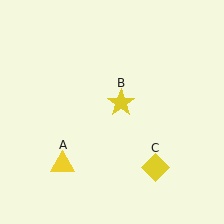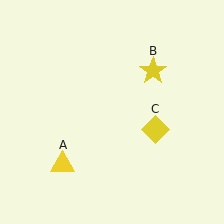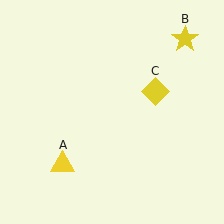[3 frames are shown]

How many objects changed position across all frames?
2 objects changed position: yellow star (object B), yellow diamond (object C).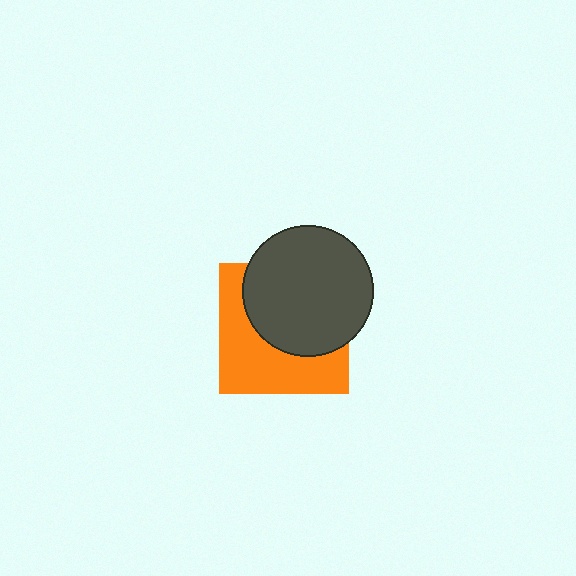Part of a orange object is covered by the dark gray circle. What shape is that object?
It is a square.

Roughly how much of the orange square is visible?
About half of it is visible (roughly 48%).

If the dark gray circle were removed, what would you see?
You would see the complete orange square.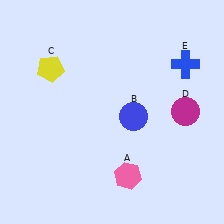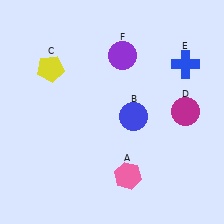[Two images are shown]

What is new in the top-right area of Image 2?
A purple circle (F) was added in the top-right area of Image 2.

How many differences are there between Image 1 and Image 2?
There is 1 difference between the two images.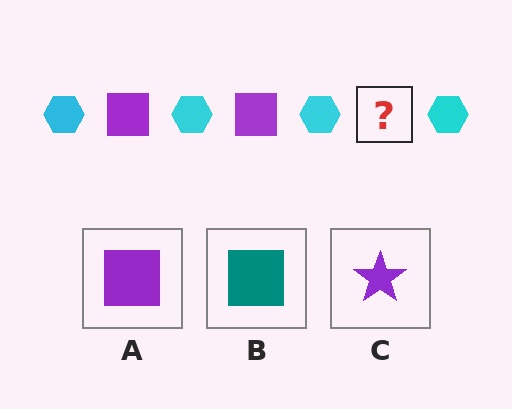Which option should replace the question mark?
Option A.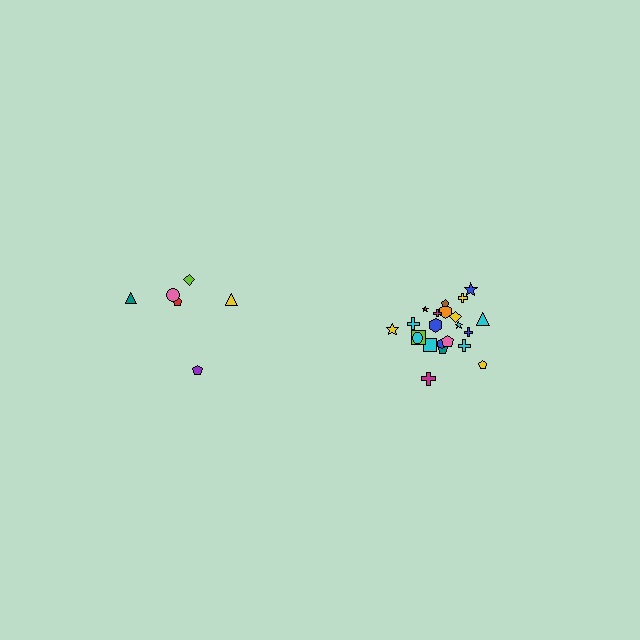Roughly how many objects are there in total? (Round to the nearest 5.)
Roughly 30 objects in total.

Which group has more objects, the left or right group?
The right group.